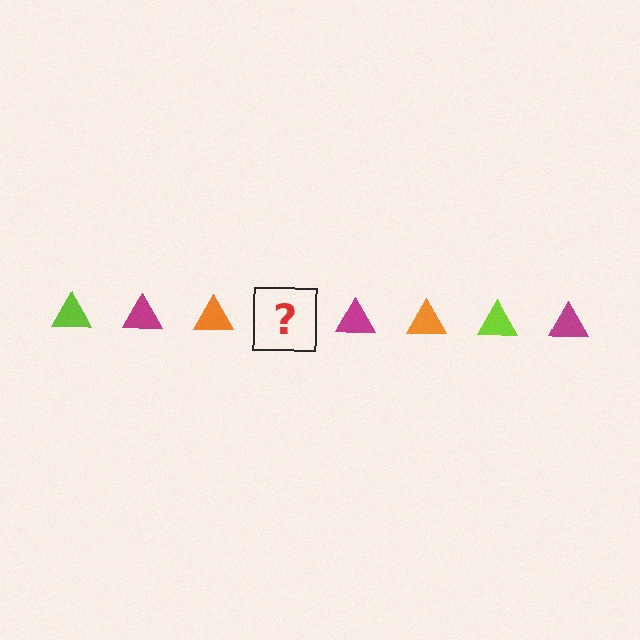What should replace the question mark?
The question mark should be replaced with a lime triangle.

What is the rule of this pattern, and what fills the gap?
The rule is that the pattern cycles through lime, magenta, orange triangles. The gap should be filled with a lime triangle.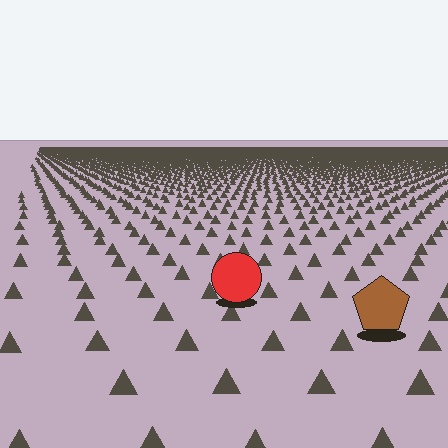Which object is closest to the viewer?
The brown pentagon is closest. The texture marks near it are larger and more spread out.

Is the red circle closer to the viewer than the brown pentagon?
No. The brown pentagon is closer — you can tell from the texture gradient: the ground texture is coarser near it.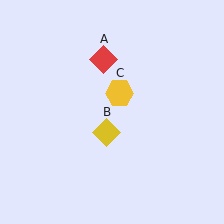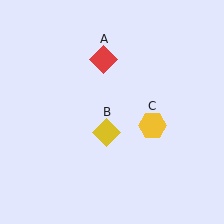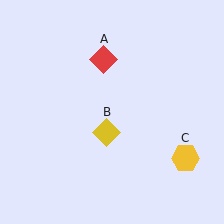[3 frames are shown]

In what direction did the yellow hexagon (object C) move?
The yellow hexagon (object C) moved down and to the right.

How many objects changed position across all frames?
1 object changed position: yellow hexagon (object C).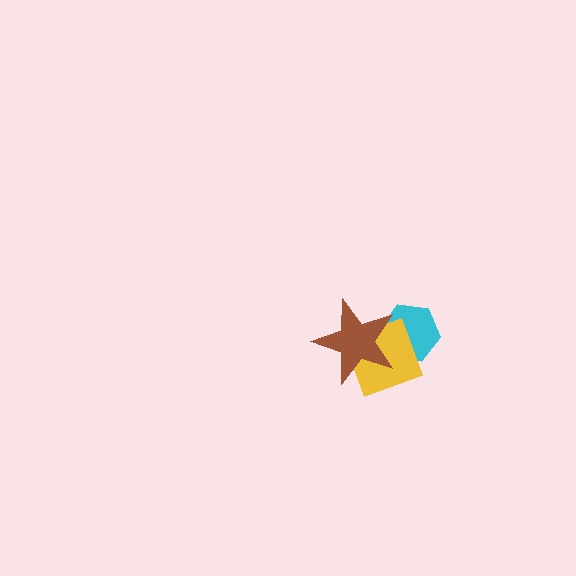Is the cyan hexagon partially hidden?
Yes, it is partially covered by another shape.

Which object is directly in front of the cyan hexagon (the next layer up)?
The yellow diamond is directly in front of the cyan hexagon.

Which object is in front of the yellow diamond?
The brown star is in front of the yellow diamond.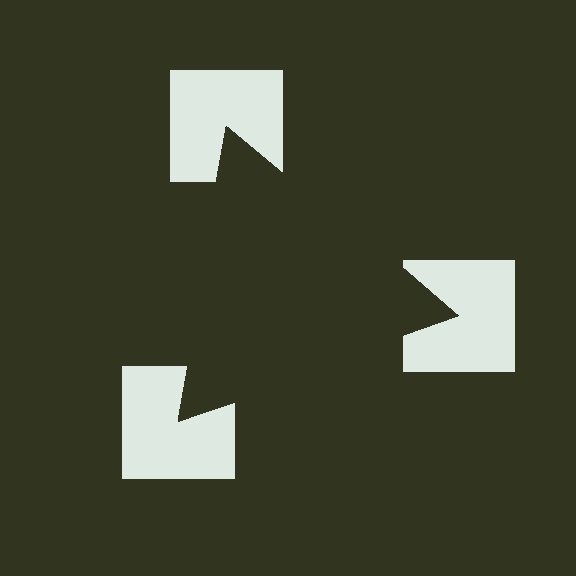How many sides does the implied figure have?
3 sides.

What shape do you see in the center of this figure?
An illusory triangle — its edges are inferred from the aligned wedge cuts in the notched squares, not physically drawn.